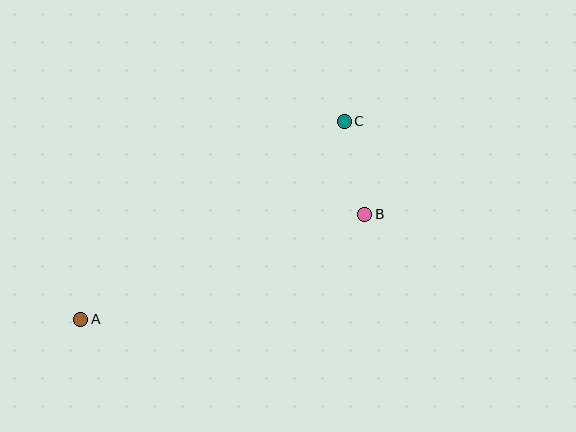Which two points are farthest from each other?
Points A and C are farthest from each other.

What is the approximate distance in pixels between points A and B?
The distance between A and B is approximately 303 pixels.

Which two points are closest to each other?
Points B and C are closest to each other.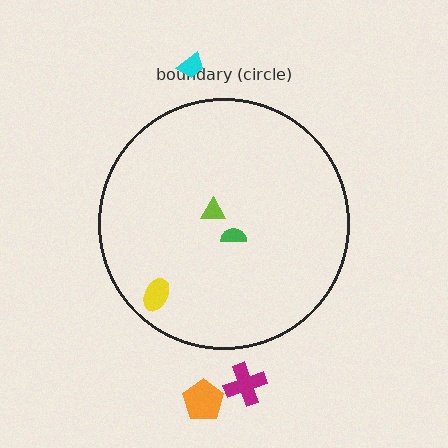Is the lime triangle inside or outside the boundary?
Inside.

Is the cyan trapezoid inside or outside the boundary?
Outside.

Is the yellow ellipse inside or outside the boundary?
Inside.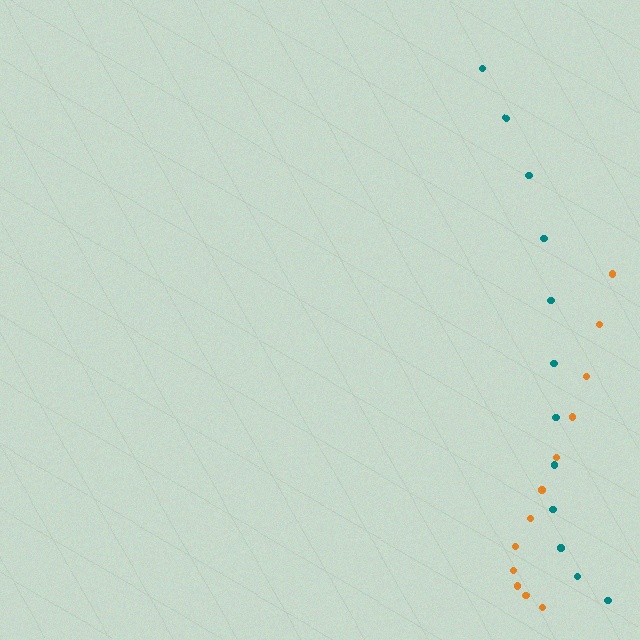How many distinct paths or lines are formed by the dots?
There are 2 distinct paths.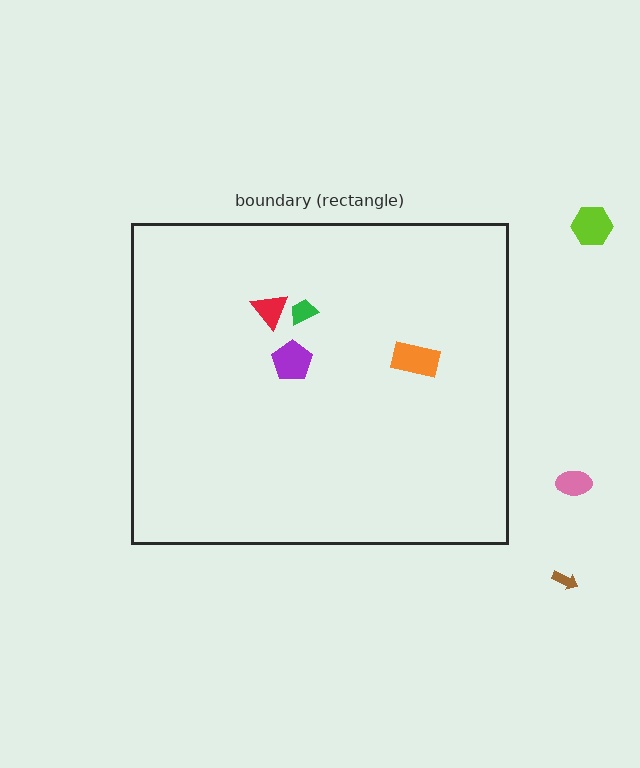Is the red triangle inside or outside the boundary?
Inside.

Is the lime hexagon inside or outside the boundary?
Outside.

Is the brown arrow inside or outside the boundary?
Outside.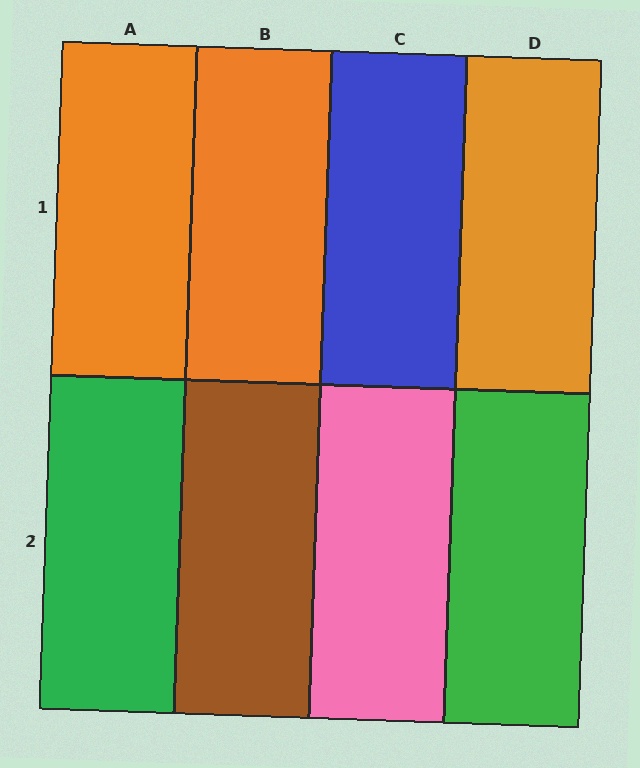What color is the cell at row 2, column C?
Pink.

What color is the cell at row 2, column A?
Green.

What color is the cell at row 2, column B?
Brown.